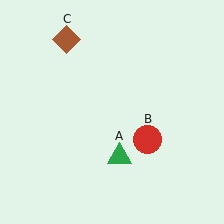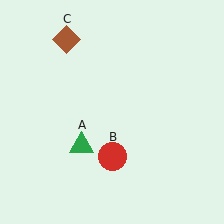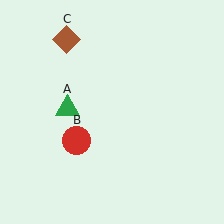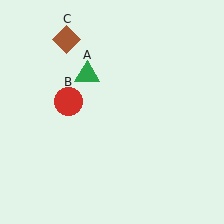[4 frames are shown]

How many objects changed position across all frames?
2 objects changed position: green triangle (object A), red circle (object B).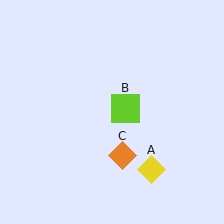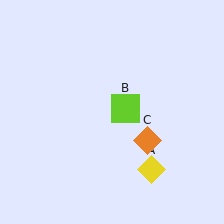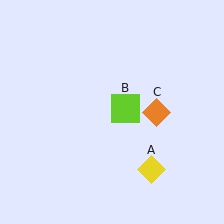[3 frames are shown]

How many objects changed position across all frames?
1 object changed position: orange diamond (object C).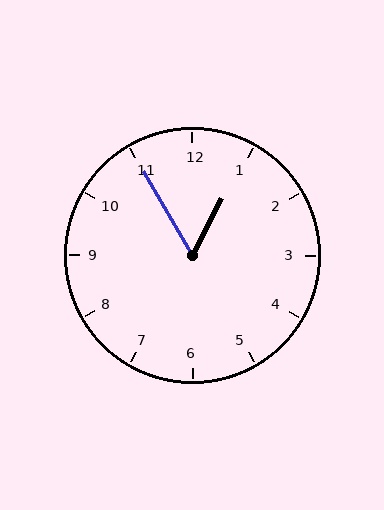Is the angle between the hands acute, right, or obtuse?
It is acute.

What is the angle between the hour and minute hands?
Approximately 58 degrees.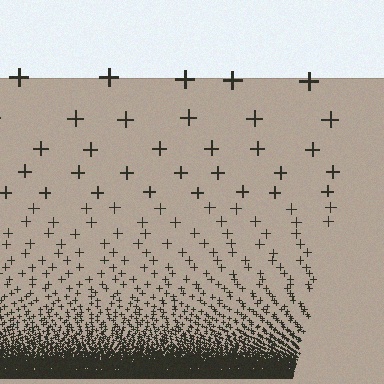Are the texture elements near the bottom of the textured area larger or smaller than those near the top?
Smaller. The gradient is inverted — elements near the bottom are smaller and denser.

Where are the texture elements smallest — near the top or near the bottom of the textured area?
Near the bottom.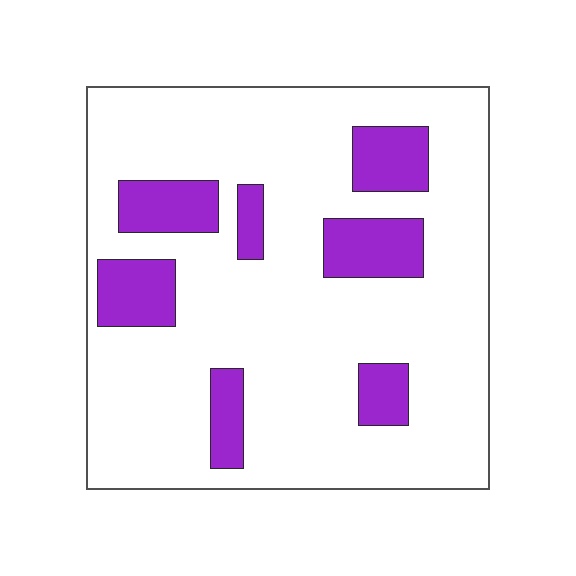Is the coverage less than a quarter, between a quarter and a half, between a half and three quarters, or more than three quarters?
Less than a quarter.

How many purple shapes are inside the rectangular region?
7.